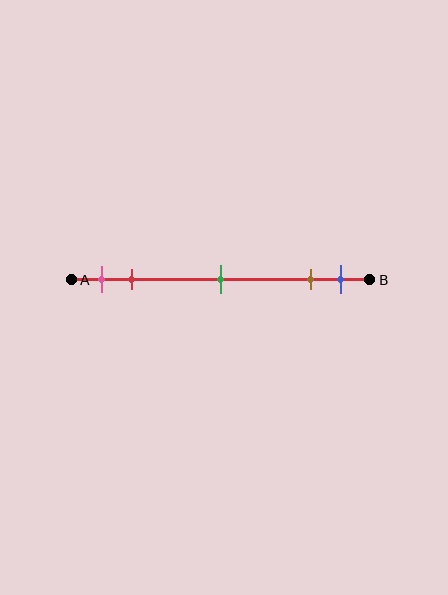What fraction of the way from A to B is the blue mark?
The blue mark is approximately 90% (0.9) of the way from A to B.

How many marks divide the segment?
There are 5 marks dividing the segment.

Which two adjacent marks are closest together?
The brown and blue marks are the closest adjacent pair.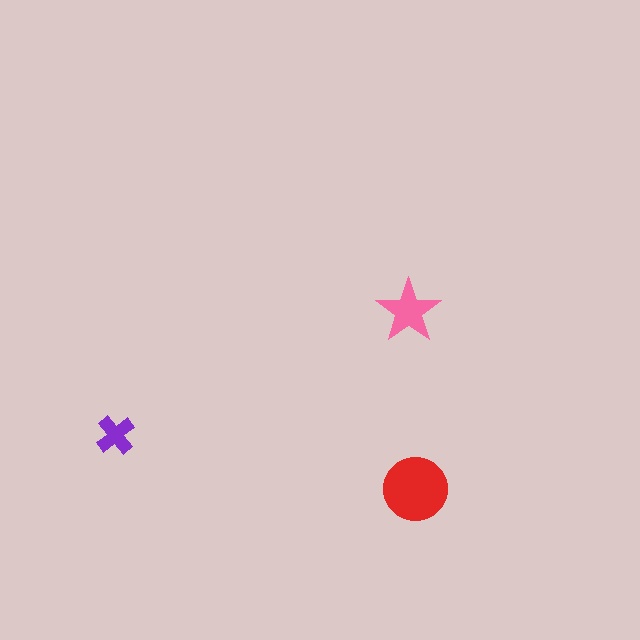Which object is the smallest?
The purple cross.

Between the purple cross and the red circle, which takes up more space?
The red circle.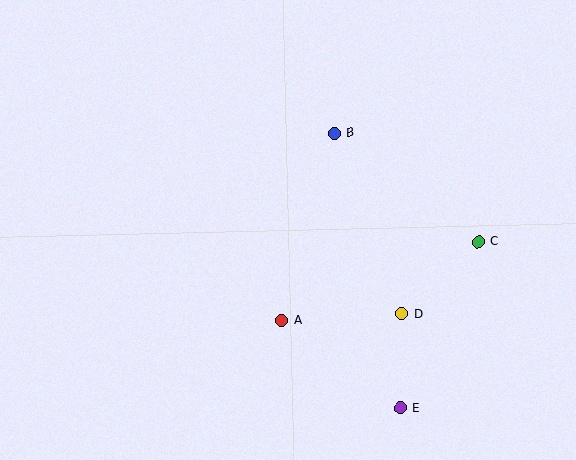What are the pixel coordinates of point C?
Point C is at (479, 242).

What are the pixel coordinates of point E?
Point E is at (401, 408).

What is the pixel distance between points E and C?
The distance between E and C is 183 pixels.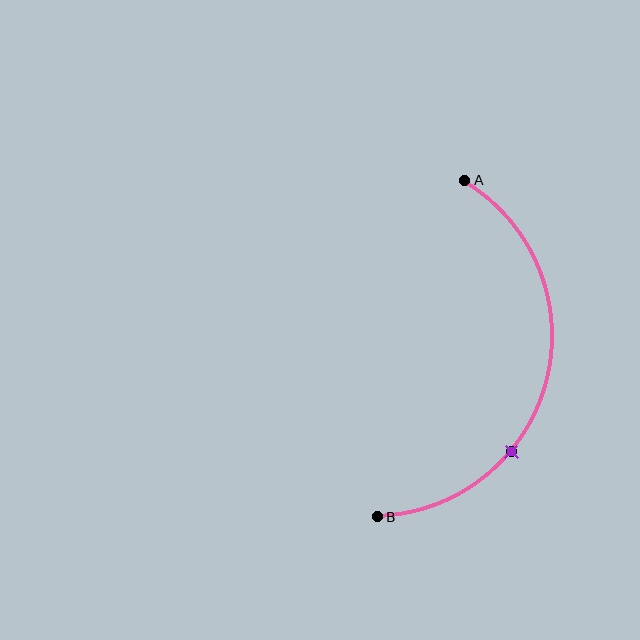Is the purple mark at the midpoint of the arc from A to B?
No. The purple mark lies on the arc but is closer to endpoint B. The arc midpoint would be at the point on the curve equidistant along the arc from both A and B.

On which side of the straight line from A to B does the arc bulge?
The arc bulges to the right of the straight line connecting A and B.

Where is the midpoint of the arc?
The arc midpoint is the point on the curve farthest from the straight line joining A and B. It sits to the right of that line.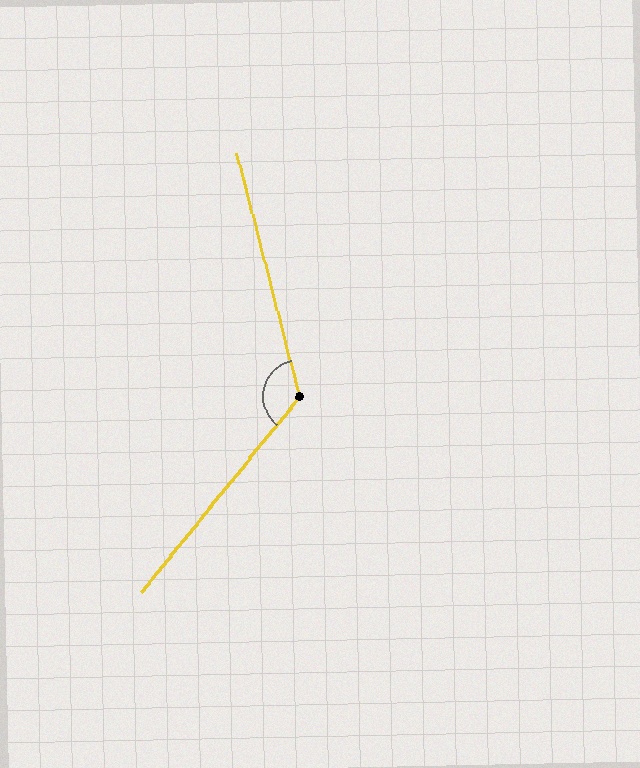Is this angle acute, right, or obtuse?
It is obtuse.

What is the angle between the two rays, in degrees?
Approximately 127 degrees.